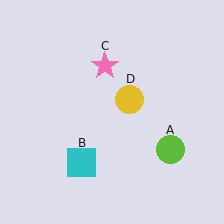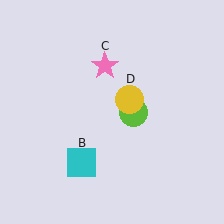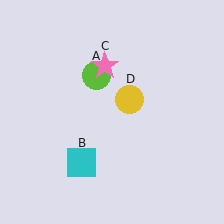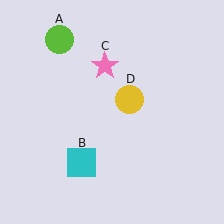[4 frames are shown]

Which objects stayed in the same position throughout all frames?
Cyan square (object B) and pink star (object C) and yellow circle (object D) remained stationary.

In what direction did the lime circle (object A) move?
The lime circle (object A) moved up and to the left.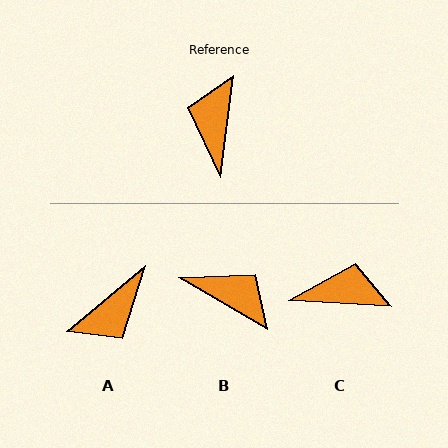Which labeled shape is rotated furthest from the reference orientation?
A, about 138 degrees away.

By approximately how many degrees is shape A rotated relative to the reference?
Approximately 138 degrees counter-clockwise.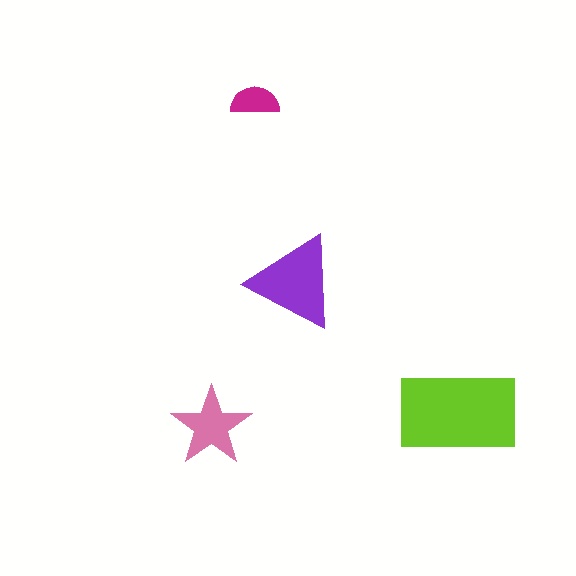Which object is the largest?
The lime rectangle.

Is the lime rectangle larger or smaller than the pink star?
Larger.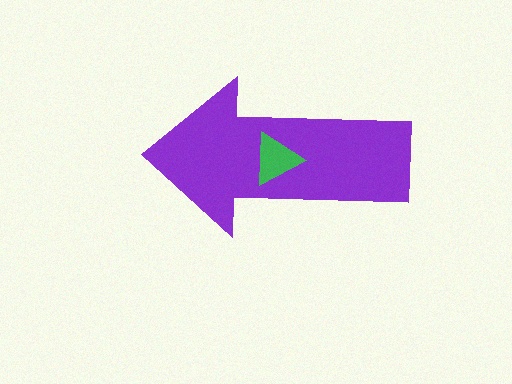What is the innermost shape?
The green triangle.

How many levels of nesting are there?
2.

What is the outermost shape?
The purple arrow.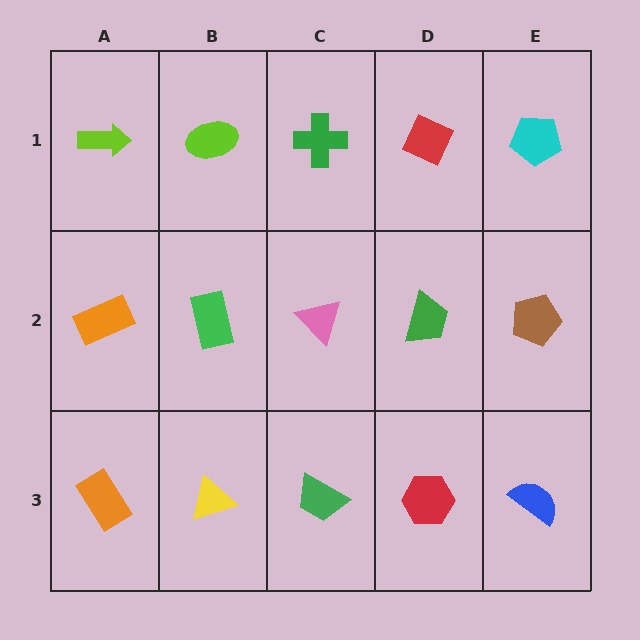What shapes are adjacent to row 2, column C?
A green cross (row 1, column C), a green trapezoid (row 3, column C), a green rectangle (row 2, column B), a green trapezoid (row 2, column D).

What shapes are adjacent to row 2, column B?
A lime ellipse (row 1, column B), a yellow triangle (row 3, column B), an orange rectangle (row 2, column A), a pink triangle (row 2, column C).